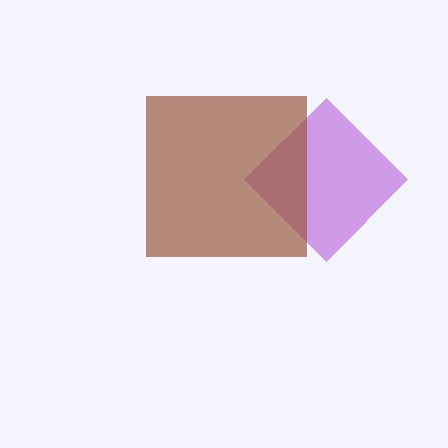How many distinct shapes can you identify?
There are 2 distinct shapes: a purple diamond, a brown square.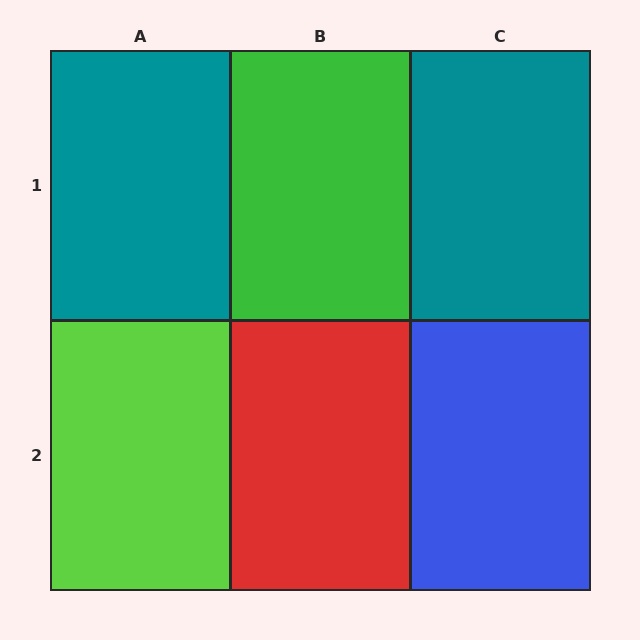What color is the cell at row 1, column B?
Green.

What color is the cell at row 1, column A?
Teal.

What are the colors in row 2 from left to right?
Lime, red, blue.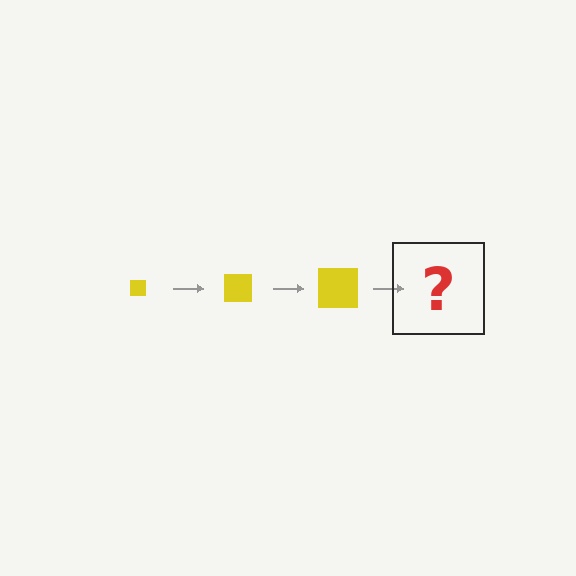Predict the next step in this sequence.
The next step is a yellow square, larger than the previous one.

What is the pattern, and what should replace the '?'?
The pattern is that the square gets progressively larger each step. The '?' should be a yellow square, larger than the previous one.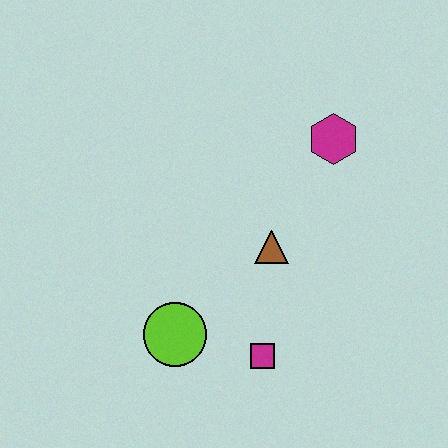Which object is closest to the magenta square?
The lime circle is closest to the magenta square.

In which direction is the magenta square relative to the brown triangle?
The magenta square is below the brown triangle.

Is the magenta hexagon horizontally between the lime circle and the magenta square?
No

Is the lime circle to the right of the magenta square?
No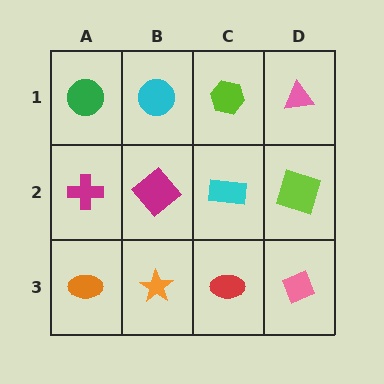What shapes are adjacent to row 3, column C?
A cyan rectangle (row 2, column C), an orange star (row 3, column B), a pink diamond (row 3, column D).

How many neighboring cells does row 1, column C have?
3.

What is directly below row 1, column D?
A lime square.